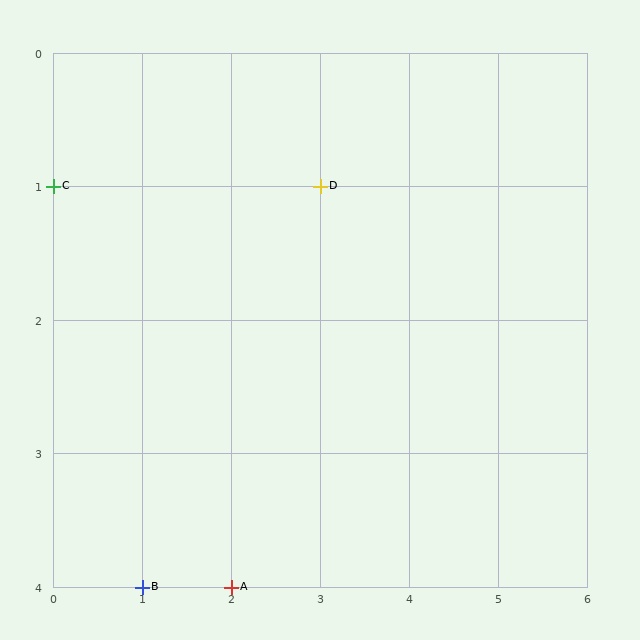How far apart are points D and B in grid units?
Points D and B are 2 columns and 3 rows apart (about 3.6 grid units diagonally).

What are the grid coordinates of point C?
Point C is at grid coordinates (0, 1).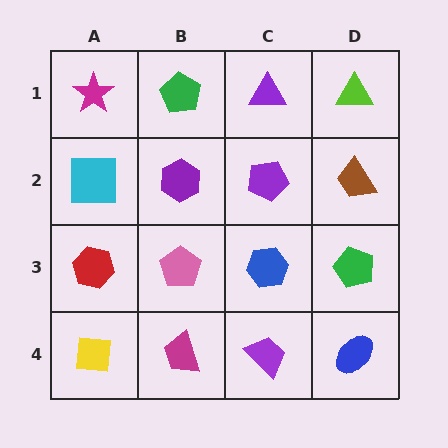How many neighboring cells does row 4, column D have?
2.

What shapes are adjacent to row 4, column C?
A blue hexagon (row 3, column C), a magenta trapezoid (row 4, column B), a blue ellipse (row 4, column D).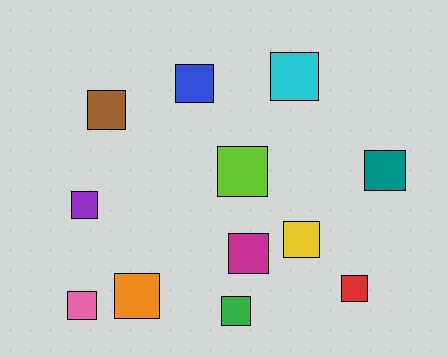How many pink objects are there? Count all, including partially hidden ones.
There is 1 pink object.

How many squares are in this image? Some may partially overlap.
There are 12 squares.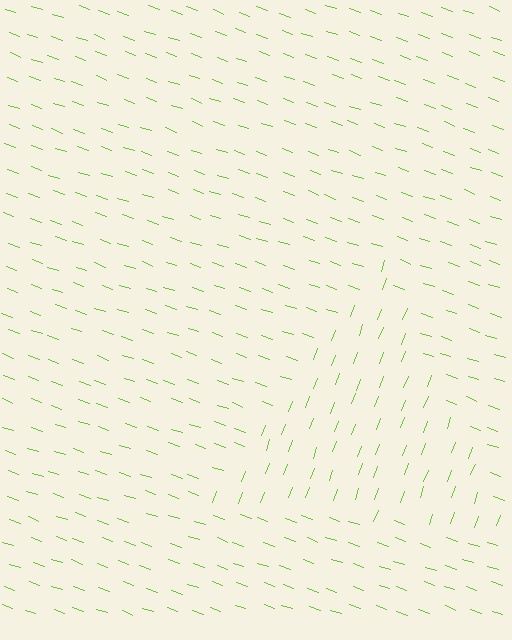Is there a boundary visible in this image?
Yes, there is a texture boundary formed by a change in line orientation.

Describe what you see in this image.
The image is filled with small lime line segments. A triangle region in the image has lines oriented differently from the surrounding lines, creating a visible texture boundary.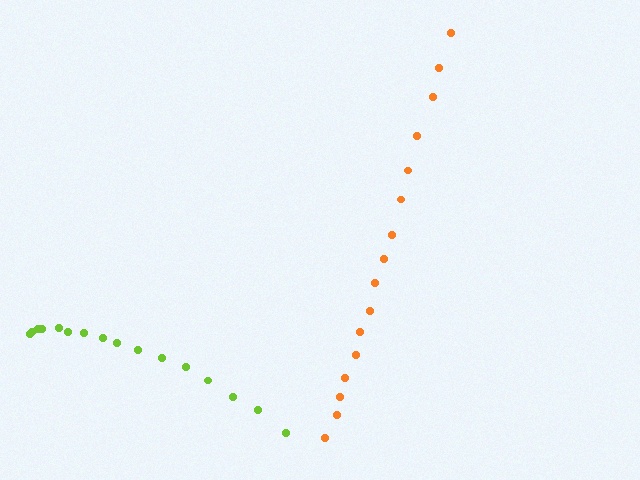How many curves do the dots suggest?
There are 2 distinct paths.